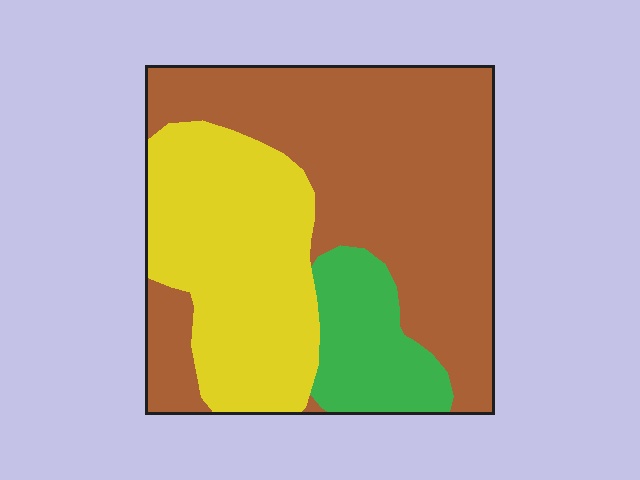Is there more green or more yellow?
Yellow.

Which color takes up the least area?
Green, at roughly 15%.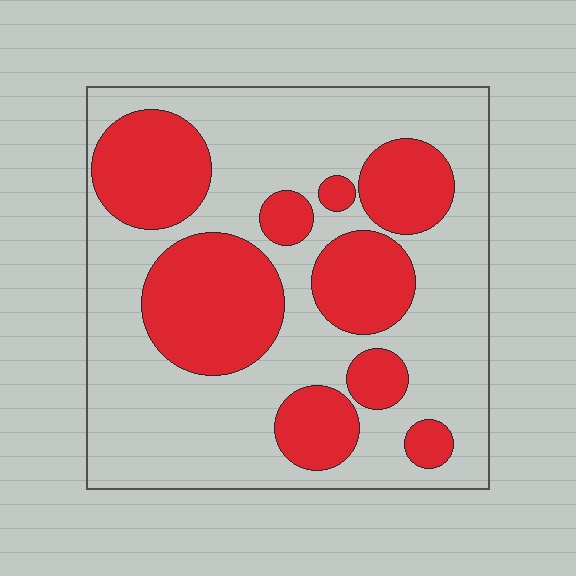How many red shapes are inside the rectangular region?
9.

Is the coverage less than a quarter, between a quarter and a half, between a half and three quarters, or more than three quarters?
Between a quarter and a half.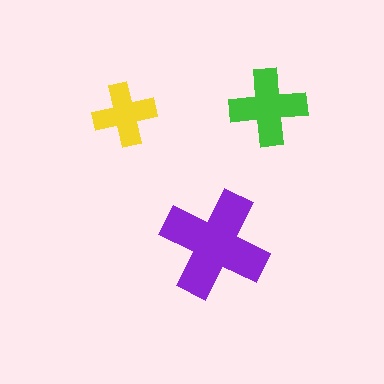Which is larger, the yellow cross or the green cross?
The green one.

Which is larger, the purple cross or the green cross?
The purple one.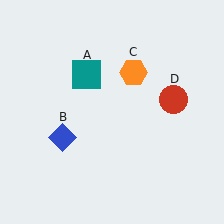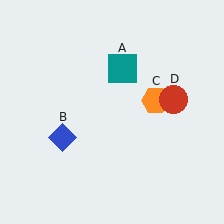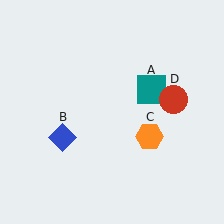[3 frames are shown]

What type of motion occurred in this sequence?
The teal square (object A), orange hexagon (object C) rotated clockwise around the center of the scene.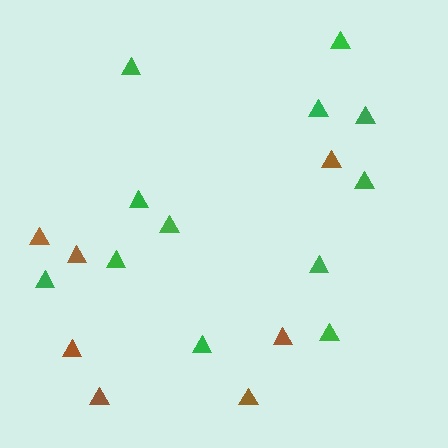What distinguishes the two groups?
There are 2 groups: one group of brown triangles (7) and one group of green triangles (12).